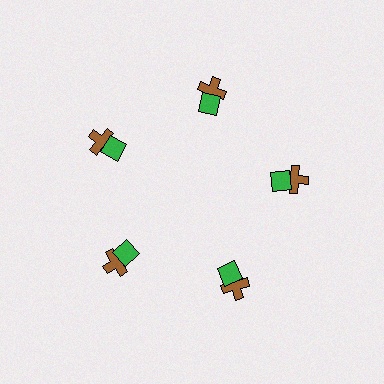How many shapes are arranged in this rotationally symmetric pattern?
There are 10 shapes, arranged in 5 groups of 2.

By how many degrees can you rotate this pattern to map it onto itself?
The pattern maps onto itself every 72 degrees of rotation.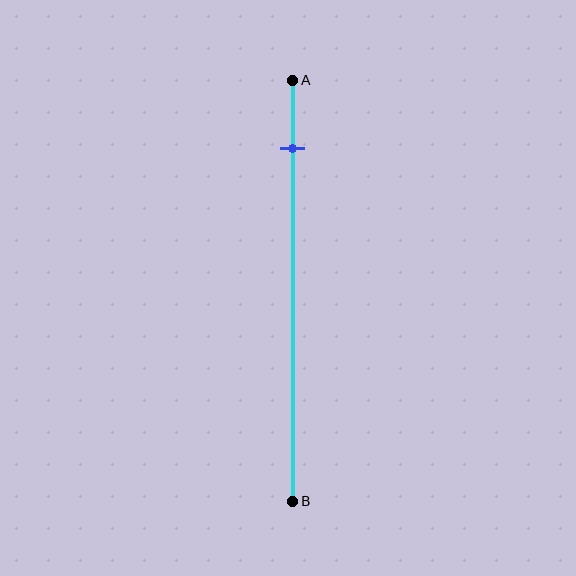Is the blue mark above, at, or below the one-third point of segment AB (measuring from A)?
The blue mark is above the one-third point of segment AB.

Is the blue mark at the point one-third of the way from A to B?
No, the mark is at about 15% from A, not at the 33% one-third point.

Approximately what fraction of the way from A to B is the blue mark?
The blue mark is approximately 15% of the way from A to B.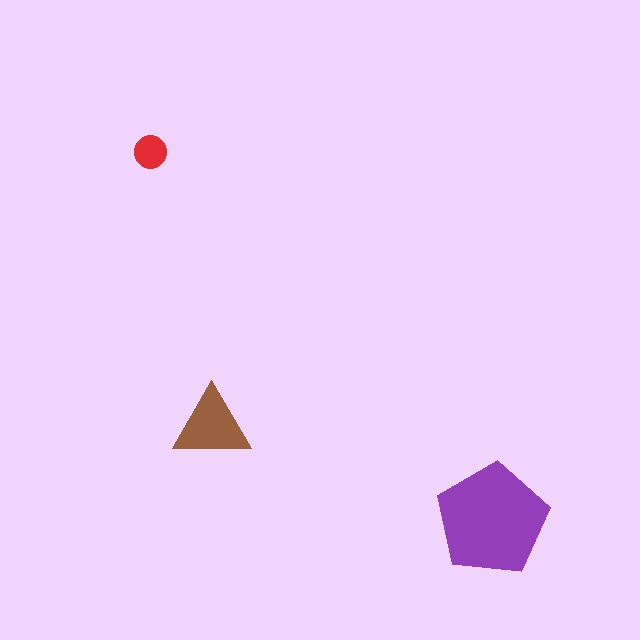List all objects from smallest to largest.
The red circle, the brown triangle, the purple pentagon.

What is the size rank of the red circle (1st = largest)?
3rd.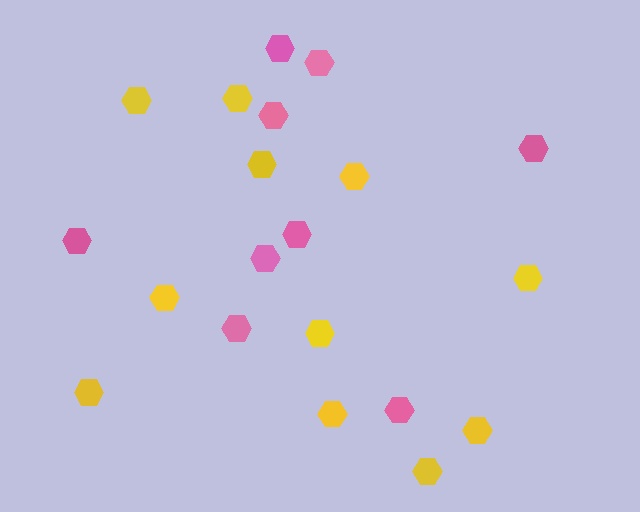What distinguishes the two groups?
There are 2 groups: one group of yellow hexagons (11) and one group of pink hexagons (9).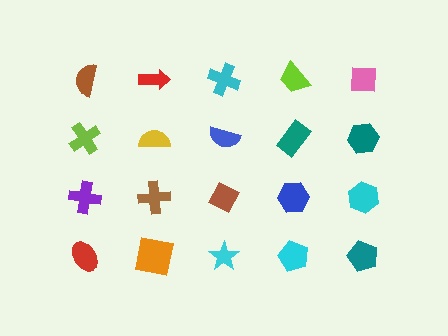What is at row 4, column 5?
A teal pentagon.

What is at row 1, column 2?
A red arrow.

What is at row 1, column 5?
A pink square.